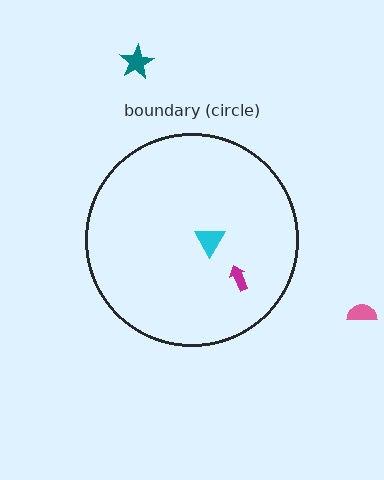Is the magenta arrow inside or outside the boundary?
Inside.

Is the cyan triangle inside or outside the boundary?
Inside.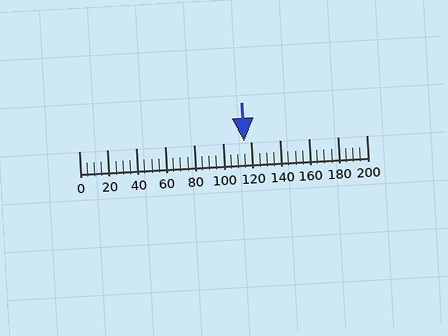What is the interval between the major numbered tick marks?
The major tick marks are spaced 20 units apart.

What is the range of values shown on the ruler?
The ruler shows values from 0 to 200.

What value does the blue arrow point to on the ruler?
The blue arrow points to approximately 115.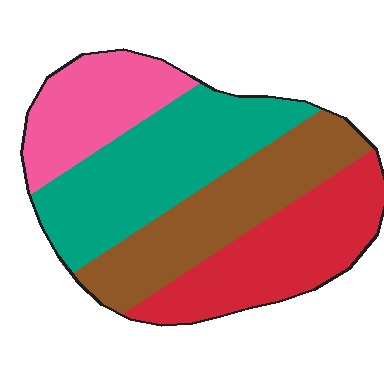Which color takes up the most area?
Teal, at roughly 30%.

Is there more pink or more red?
Red.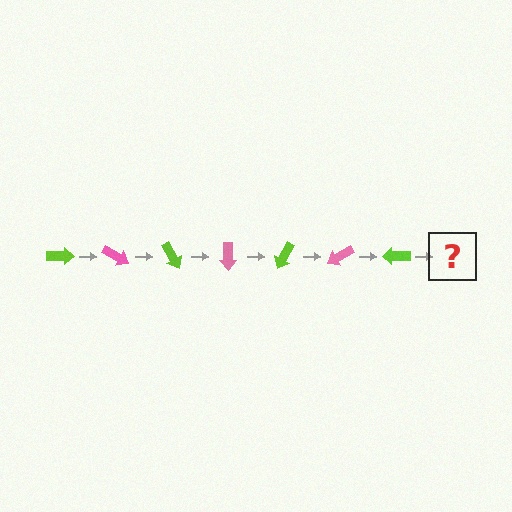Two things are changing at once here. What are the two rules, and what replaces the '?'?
The two rules are that it rotates 30 degrees each step and the color cycles through lime and pink. The '?' should be a pink arrow, rotated 210 degrees from the start.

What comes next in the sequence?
The next element should be a pink arrow, rotated 210 degrees from the start.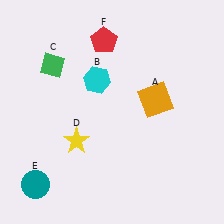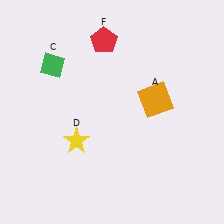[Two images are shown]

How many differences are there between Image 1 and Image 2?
There are 2 differences between the two images.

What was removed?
The cyan hexagon (B), the teal circle (E) were removed in Image 2.